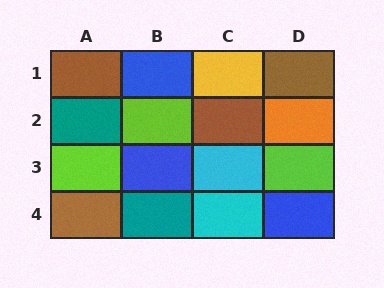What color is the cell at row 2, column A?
Teal.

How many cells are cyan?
2 cells are cyan.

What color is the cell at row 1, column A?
Brown.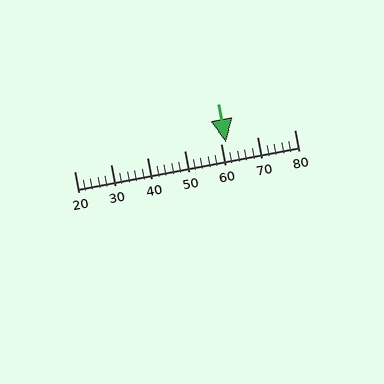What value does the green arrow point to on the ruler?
The green arrow points to approximately 61.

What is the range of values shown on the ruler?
The ruler shows values from 20 to 80.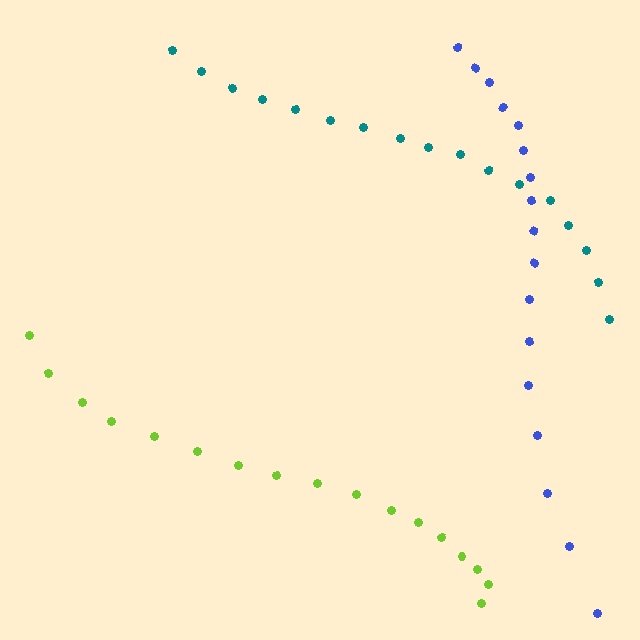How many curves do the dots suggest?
There are 3 distinct paths.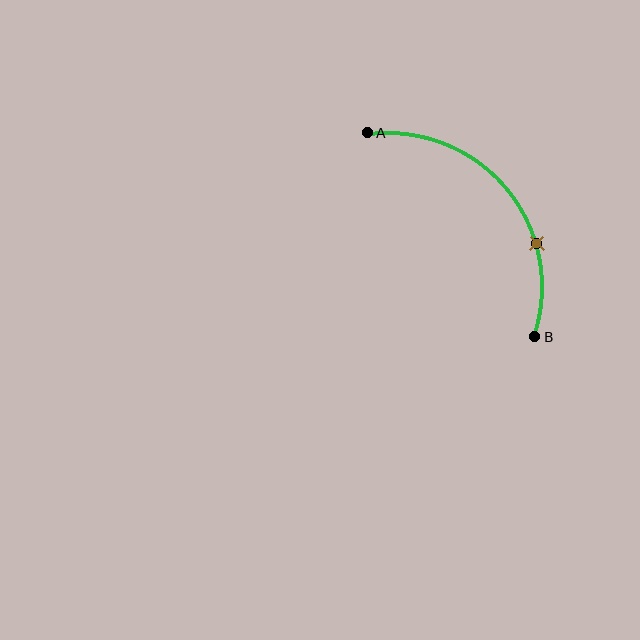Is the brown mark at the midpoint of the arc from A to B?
No. The brown mark lies on the arc but is closer to endpoint B. The arc midpoint would be at the point on the curve equidistant along the arc from both A and B.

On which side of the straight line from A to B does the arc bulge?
The arc bulges above and to the right of the straight line connecting A and B.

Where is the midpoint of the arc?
The arc midpoint is the point on the curve farthest from the straight line joining A and B. It sits above and to the right of that line.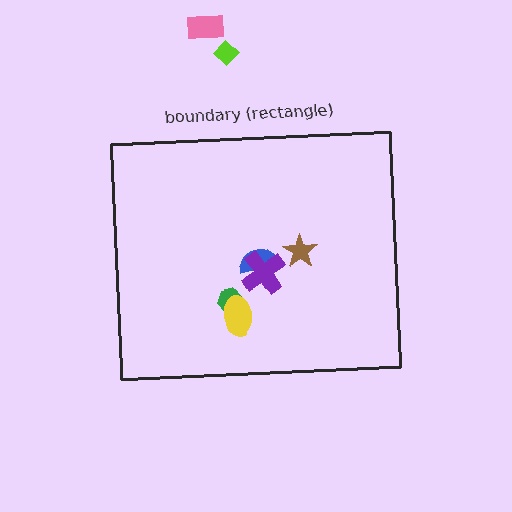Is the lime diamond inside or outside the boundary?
Outside.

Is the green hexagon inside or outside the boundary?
Inside.